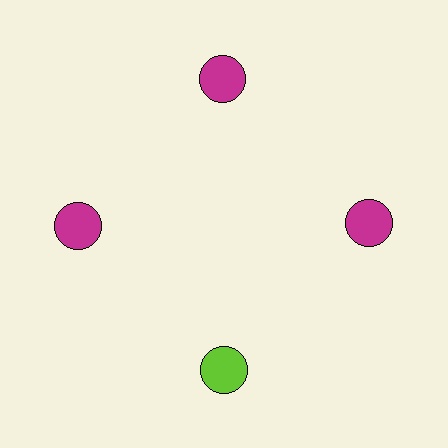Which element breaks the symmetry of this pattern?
The lime circle at roughly the 6 o'clock position breaks the symmetry. All other shapes are magenta circles.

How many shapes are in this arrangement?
There are 4 shapes arranged in a ring pattern.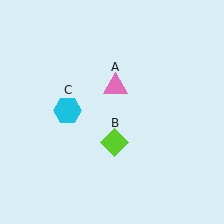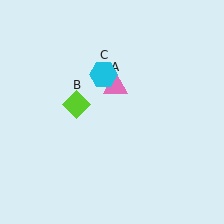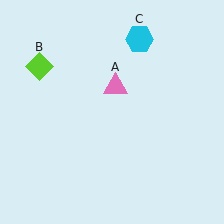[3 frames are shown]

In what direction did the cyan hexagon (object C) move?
The cyan hexagon (object C) moved up and to the right.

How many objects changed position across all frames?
2 objects changed position: lime diamond (object B), cyan hexagon (object C).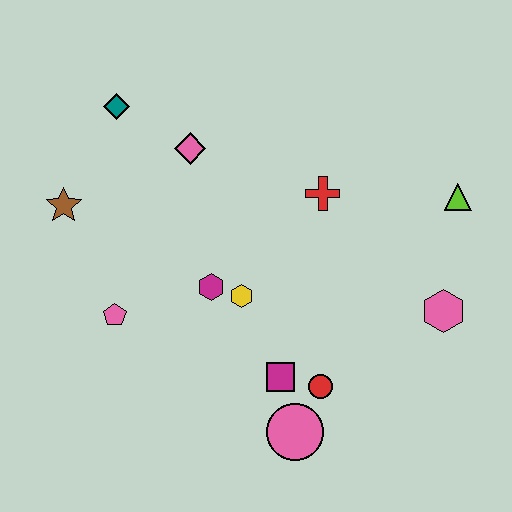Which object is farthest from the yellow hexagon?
The lime triangle is farthest from the yellow hexagon.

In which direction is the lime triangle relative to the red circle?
The lime triangle is above the red circle.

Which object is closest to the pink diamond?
The teal diamond is closest to the pink diamond.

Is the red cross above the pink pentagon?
Yes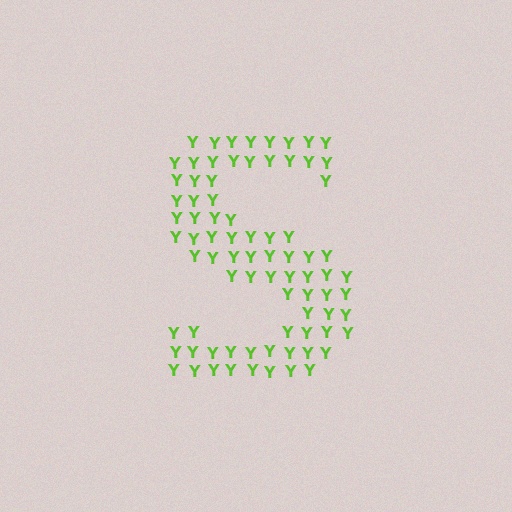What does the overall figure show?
The overall figure shows the letter S.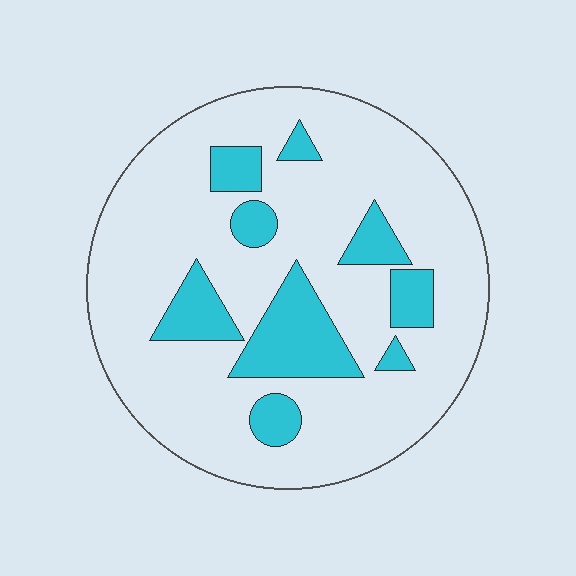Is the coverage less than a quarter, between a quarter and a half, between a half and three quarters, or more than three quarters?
Less than a quarter.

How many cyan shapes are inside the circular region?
9.